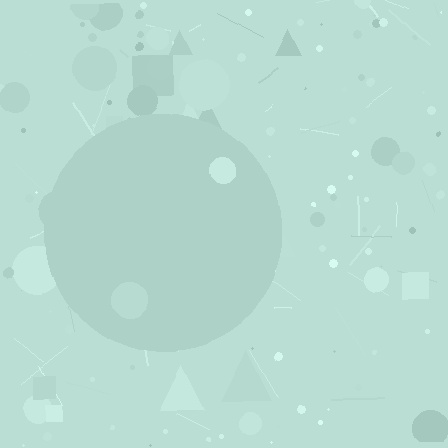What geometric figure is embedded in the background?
A circle is embedded in the background.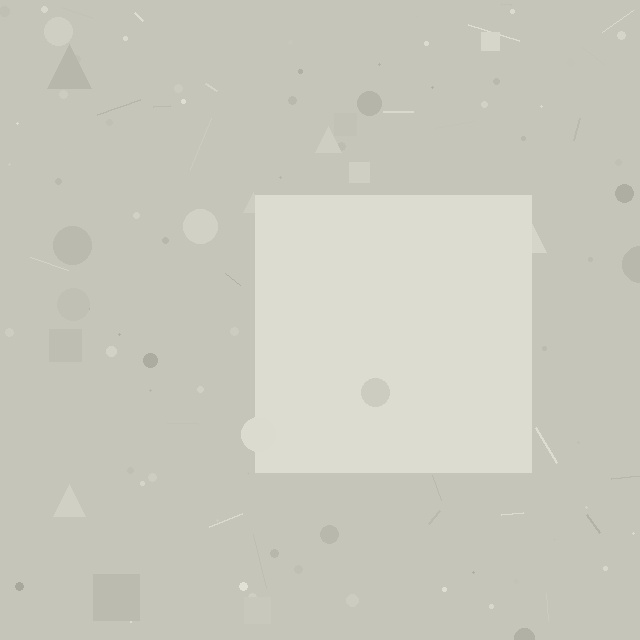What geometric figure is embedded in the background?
A square is embedded in the background.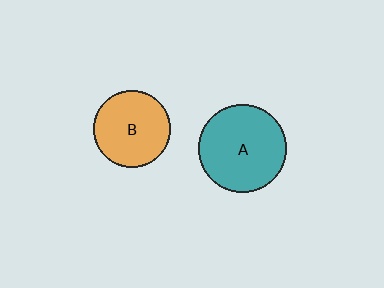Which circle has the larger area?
Circle A (teal).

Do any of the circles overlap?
No, none of the circles overlap.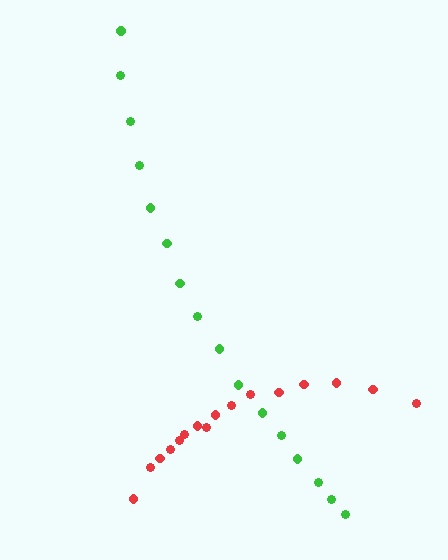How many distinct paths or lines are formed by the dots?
There are 2 distinct paths.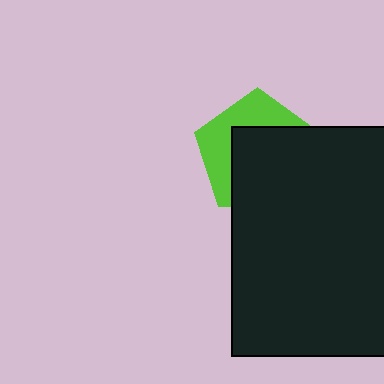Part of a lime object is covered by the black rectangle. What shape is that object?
It is a pentagon.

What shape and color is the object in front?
The object in front is a black rectangle.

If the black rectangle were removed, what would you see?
You would see the complete lime pentagon.